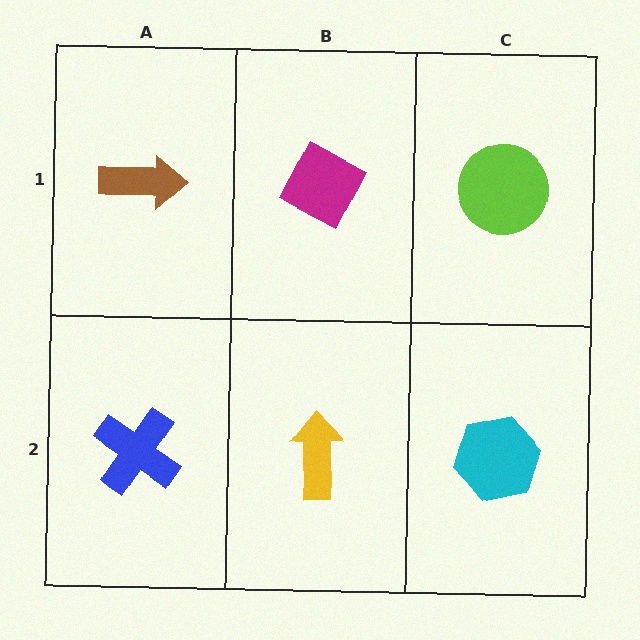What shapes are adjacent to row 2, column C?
A lime circle (row 1, column C), a yellow arrow (row 2, column B).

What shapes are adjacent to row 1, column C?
A cyan hexagon (row 2, column C), a magenta diamond (row 1, column B).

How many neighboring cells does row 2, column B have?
3.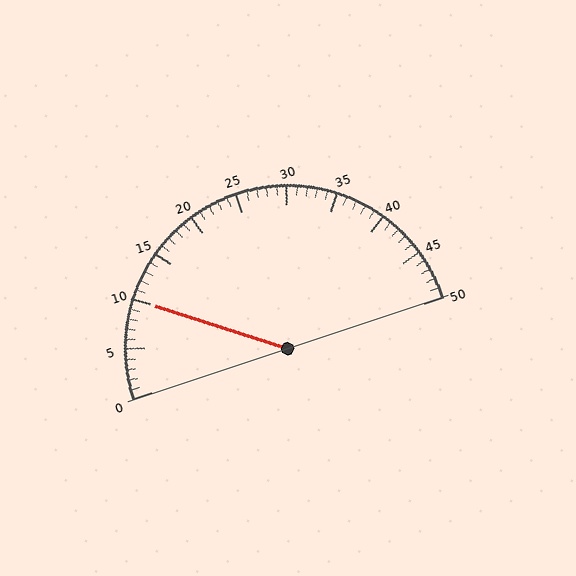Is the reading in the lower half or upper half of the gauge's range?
The reading is in the lower half of the range (0 to 50).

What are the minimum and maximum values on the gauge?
The gauge ranges from 0 to 50.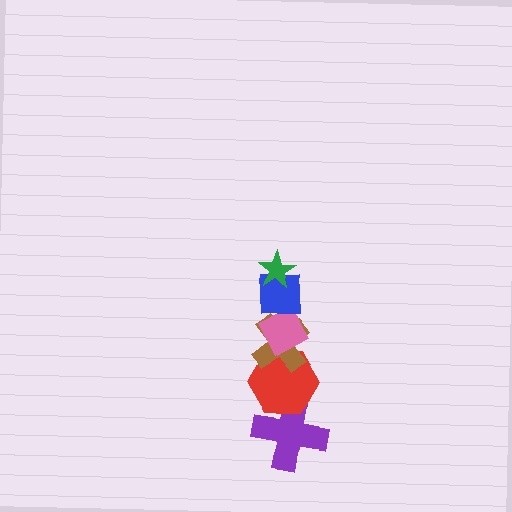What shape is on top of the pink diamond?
The blue square is on top of the pink diamond.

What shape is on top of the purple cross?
The red hexagon is on top of the purple cross.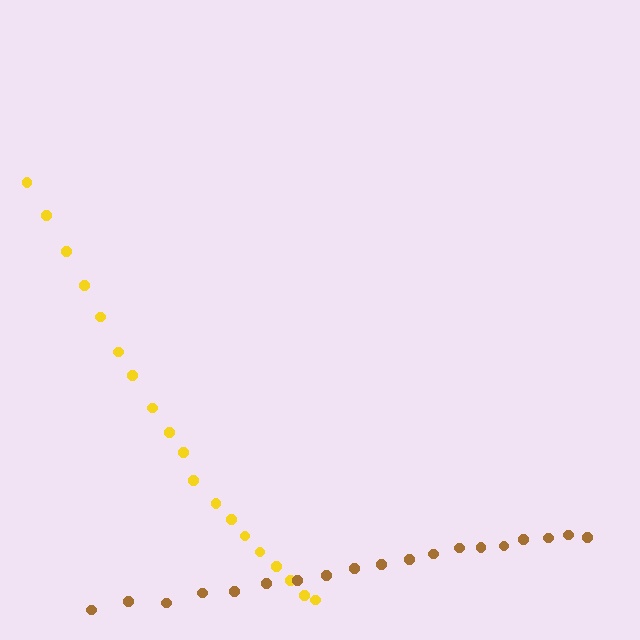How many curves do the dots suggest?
There are 2 distinct paths.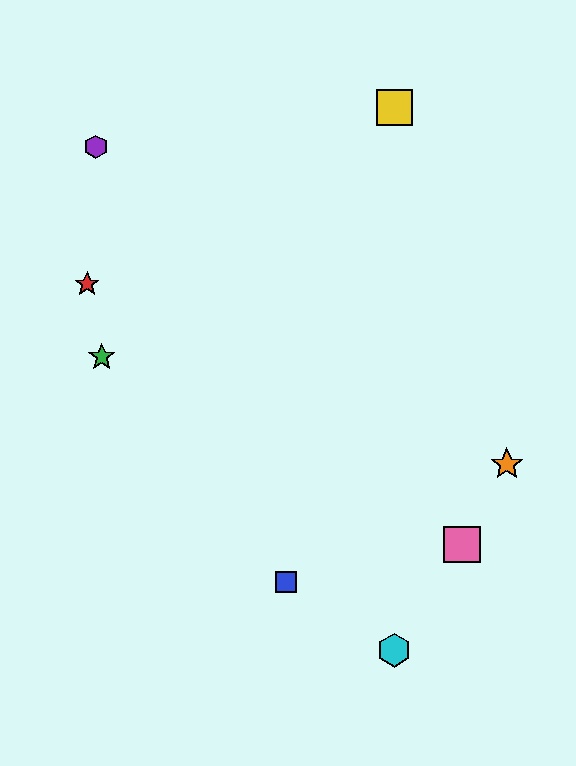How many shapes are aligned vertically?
2 shapes (the yellow square, the cyan hexagon) are aligned vertically.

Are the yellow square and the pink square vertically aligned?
No, the yellow square is at x≈394 and the pink square is at x≈462.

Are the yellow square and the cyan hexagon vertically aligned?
Yes, both are at x≈394.